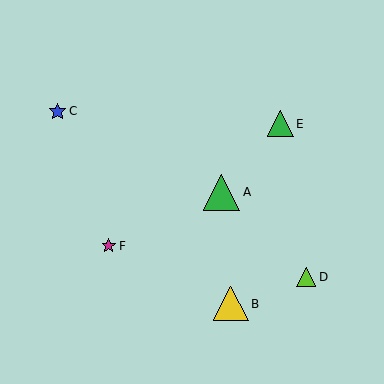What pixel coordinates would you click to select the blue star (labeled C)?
Click at (58, 111) to select the blue star C.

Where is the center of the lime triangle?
The center of the lime triangle is at (306, 277).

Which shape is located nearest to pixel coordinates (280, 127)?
The green triangle (labeled E) at (280, 124) is nearest to that location.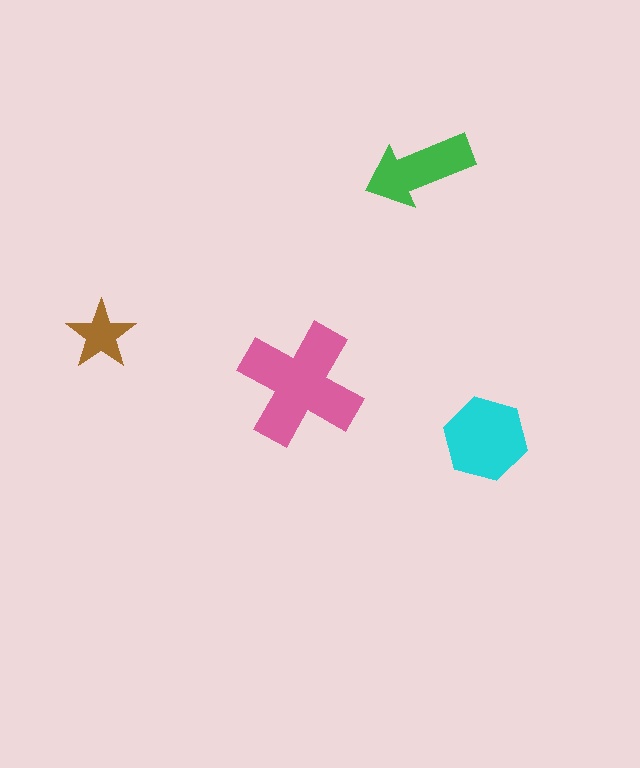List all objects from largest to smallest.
The pink cross, the cyan hexagon, the green arrow, the brown star.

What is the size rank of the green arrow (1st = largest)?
3rd.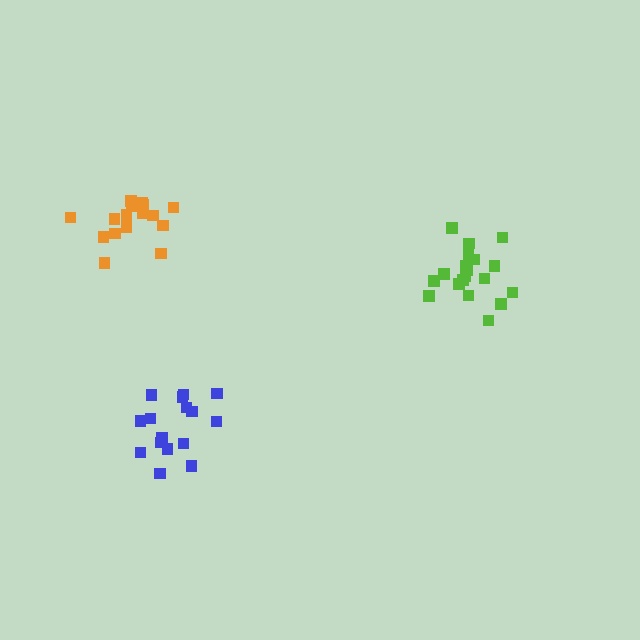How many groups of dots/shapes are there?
There are 3 groups.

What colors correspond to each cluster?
The clusters are colored: lime, orange, blue.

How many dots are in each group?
Group 1: 19 dots, Group 2: 18 dots, Group 3: 16 dots (53 total).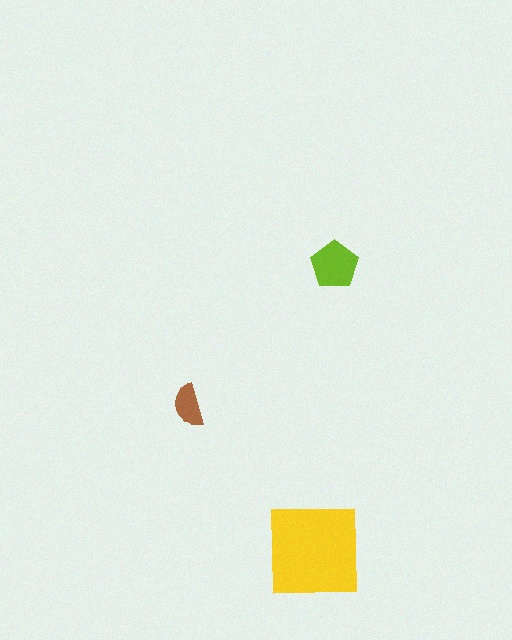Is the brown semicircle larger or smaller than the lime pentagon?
Smaller.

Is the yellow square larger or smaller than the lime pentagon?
Larger.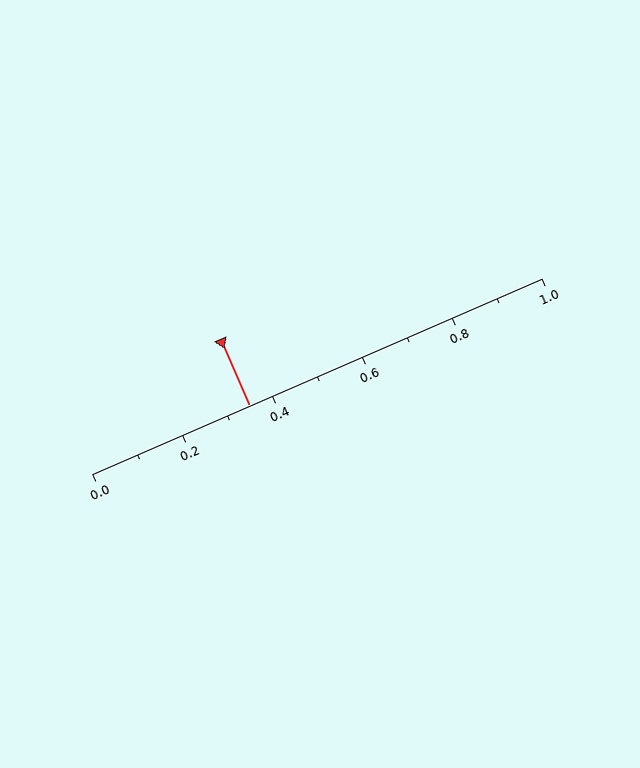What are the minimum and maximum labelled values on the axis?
The axis runs from 0.0 to 1.0.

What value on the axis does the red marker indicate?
The marker indicates approximately 0.35.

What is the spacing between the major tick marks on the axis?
The major ticks are spaced 0.2 apart.